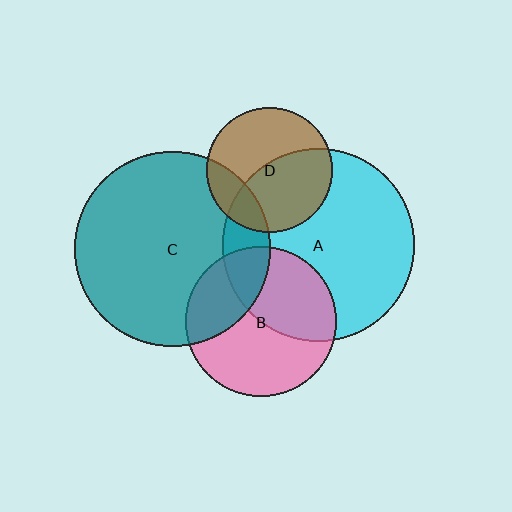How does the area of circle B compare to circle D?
Approximately 1.4 times.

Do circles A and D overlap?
Yes.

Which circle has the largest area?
Circle C (teal).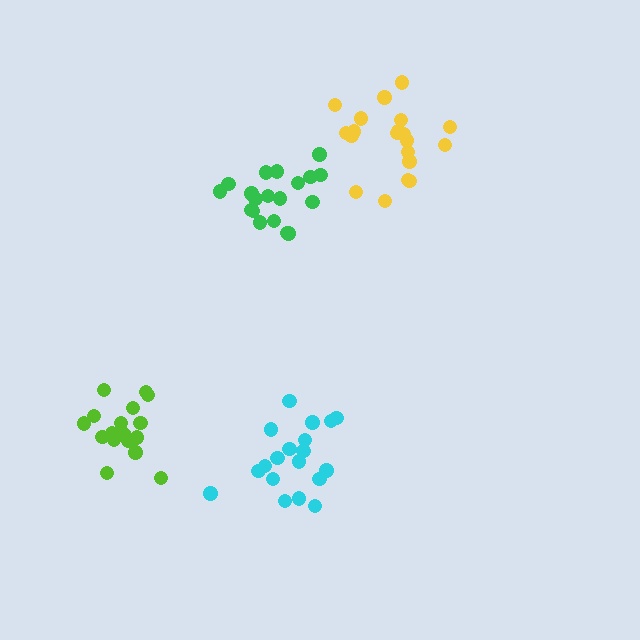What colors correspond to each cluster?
The clusters are colored: green, cyan, yellow, lime.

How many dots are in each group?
Group 1: 19 dots, Group 2: 19 dots, Group 3: 20 dots, Group 4: 18 dots (76 total).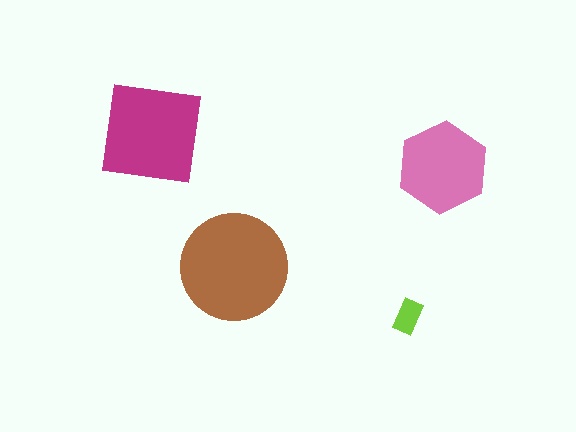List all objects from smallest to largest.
The lime rectangle, the pink hexagon, the magenta square, the brown circle.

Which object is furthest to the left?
The magenta square is leftmost.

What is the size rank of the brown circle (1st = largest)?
1st.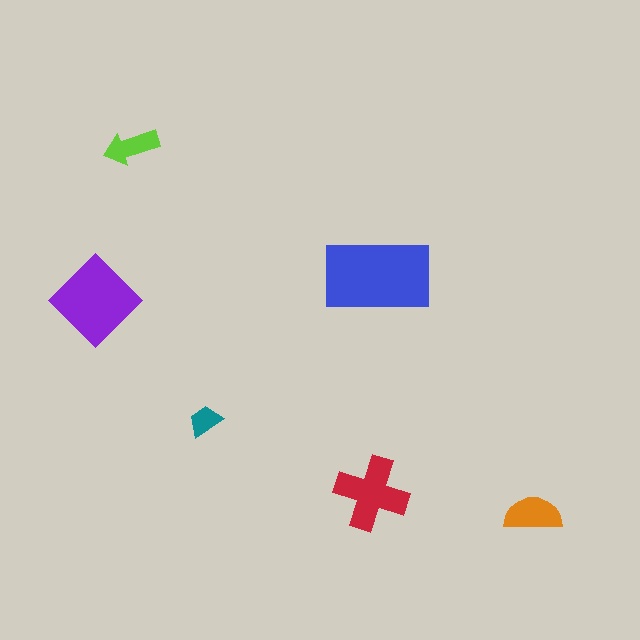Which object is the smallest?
The teal trapezoid.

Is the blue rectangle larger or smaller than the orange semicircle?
Larger.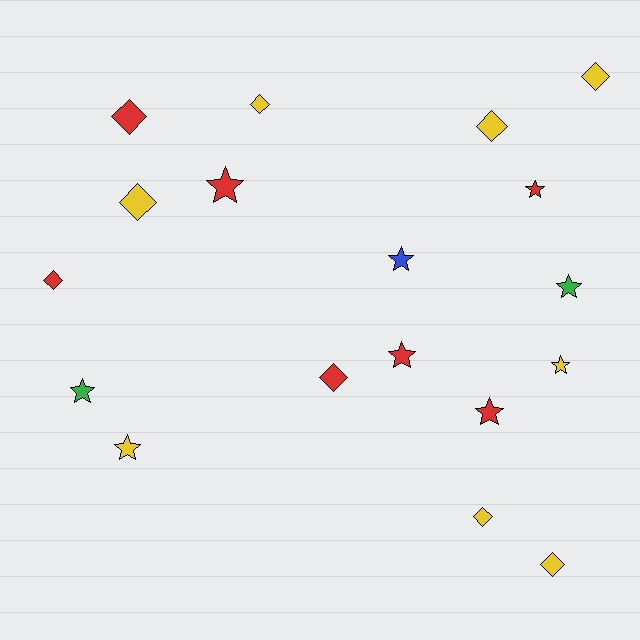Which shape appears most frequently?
Diamond, with 9 objects.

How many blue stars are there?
There is 1 blue star.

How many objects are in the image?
There are 18 objects.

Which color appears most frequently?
Yellow, with 8 objects.